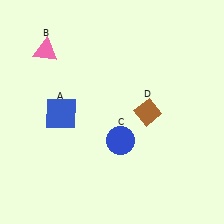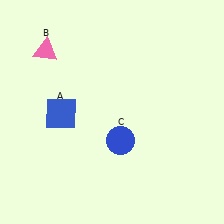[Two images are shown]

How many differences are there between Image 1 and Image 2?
There is 1 difference between the two images.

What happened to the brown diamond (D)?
The brown diamond (D) was removed in Image 2. It was in the bottom-right area of Image 1.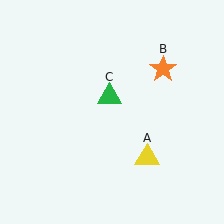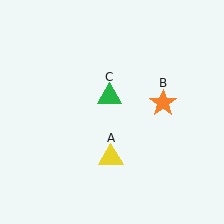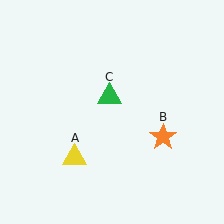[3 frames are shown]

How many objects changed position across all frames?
2 objects changed position: yellow triangle (object A), orange star (object B).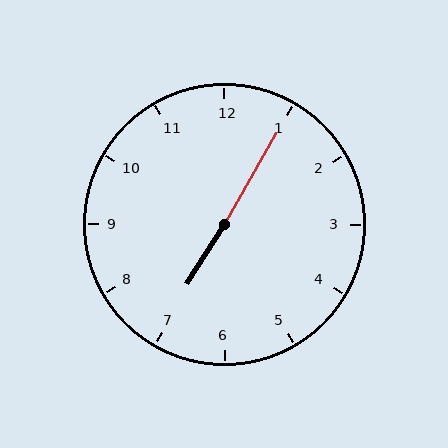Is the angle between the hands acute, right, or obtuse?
It is obtuse.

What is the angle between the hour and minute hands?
Approximately 178 degrees.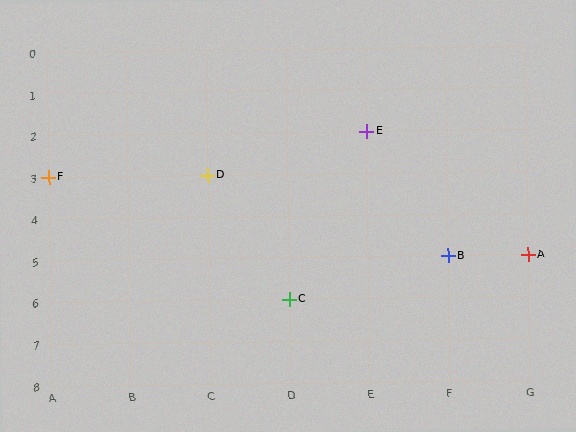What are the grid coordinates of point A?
Point A is at grid coordinates (G, 5).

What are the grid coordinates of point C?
Point C is at grid coordinates (D, 6).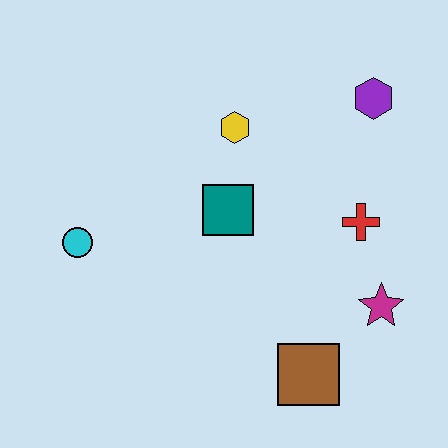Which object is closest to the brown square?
The magenta star is closest to the brown square.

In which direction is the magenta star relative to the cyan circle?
The magenta star is to the right of the cyan circle.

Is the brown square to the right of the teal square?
Yes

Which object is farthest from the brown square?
The purple hexagon is farthest from the brown square.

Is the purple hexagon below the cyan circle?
No